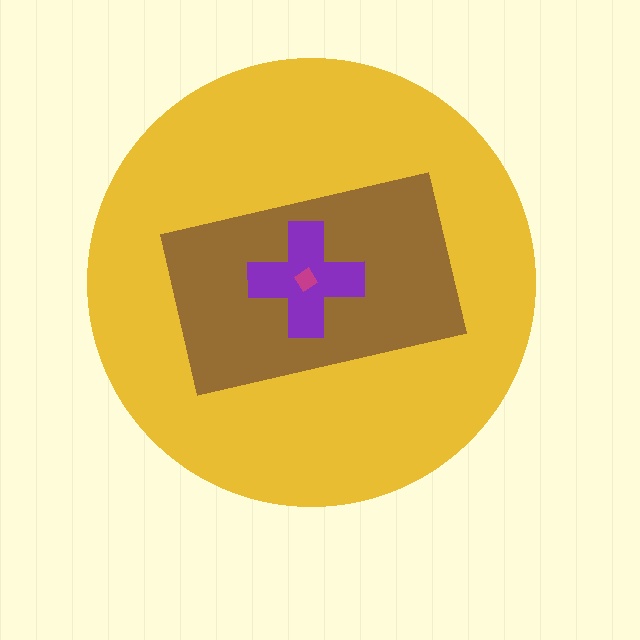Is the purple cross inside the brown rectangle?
Yes.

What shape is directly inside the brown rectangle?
The purple cross.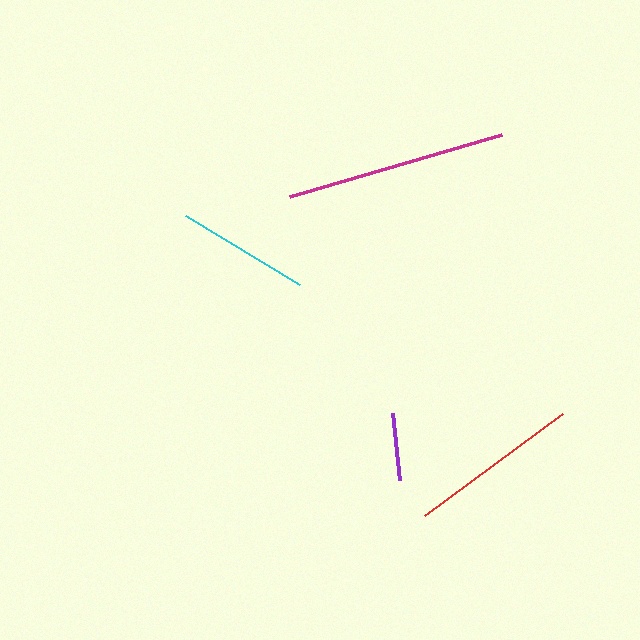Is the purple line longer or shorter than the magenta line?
The magenta line is longer than the purple line.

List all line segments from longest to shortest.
From longest to shortest: magenta, red, cyan, purple.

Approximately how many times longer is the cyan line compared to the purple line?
The cyan line is approximately 2.0 times the length of the purple line.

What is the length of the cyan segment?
The cyan segment is approximately 134 pixels long.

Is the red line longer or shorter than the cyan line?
The red line is longer than the cyan line.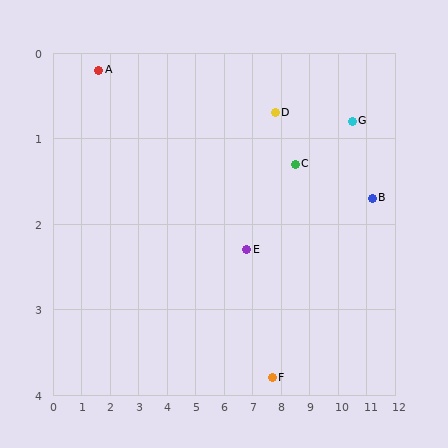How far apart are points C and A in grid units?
Points C and A are about 7.0 grid units apart.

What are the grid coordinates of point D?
Point D is at approximately (7.8, 0.7).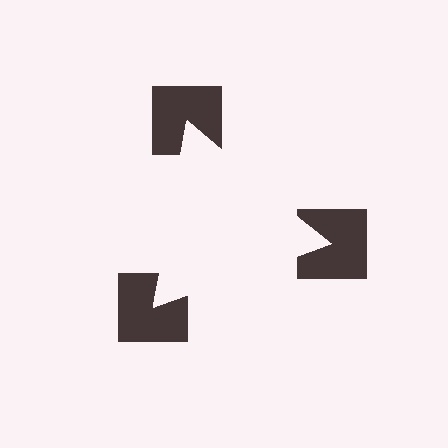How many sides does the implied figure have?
3 sides.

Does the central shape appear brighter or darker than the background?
It typically appears slightly brighter than the background, even though no actual brightness change is drawn.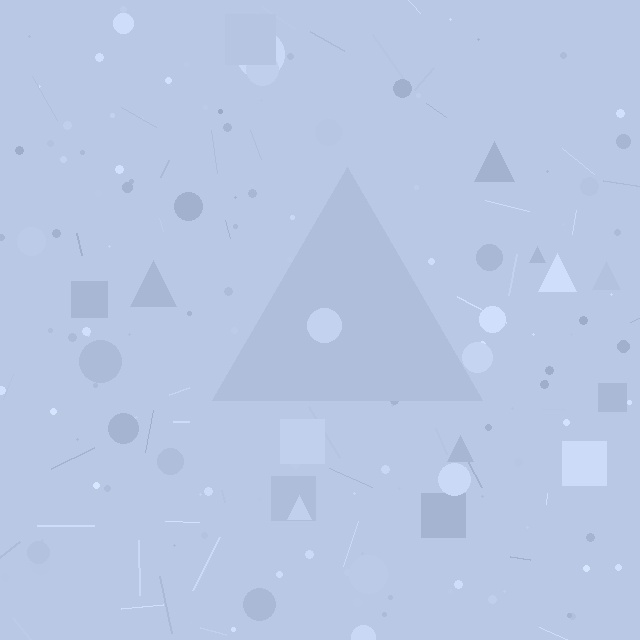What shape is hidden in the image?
A triangle is hidden in the image.